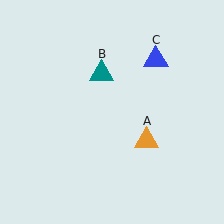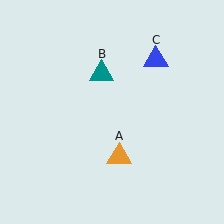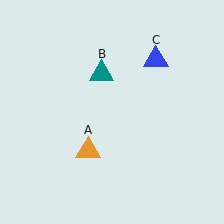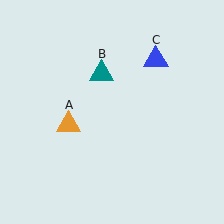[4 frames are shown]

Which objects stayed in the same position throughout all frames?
Teal triangle (object B) and blue triangle (object C) remained stationary.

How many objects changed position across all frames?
1 object changed position: orange triangle (object A).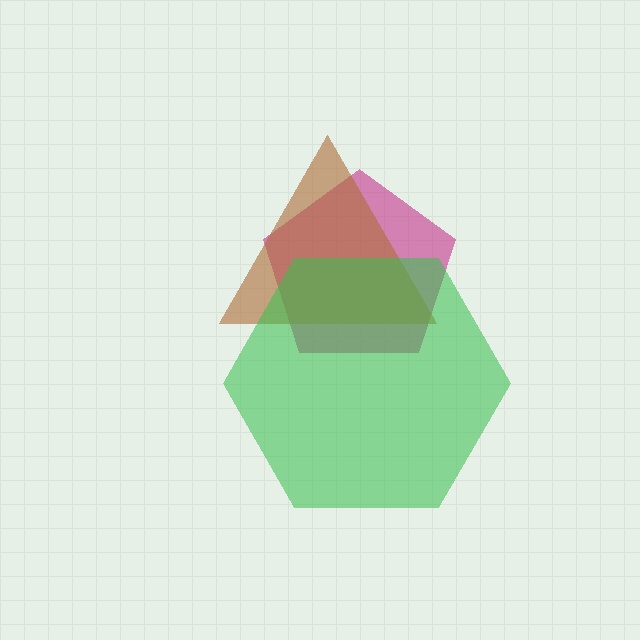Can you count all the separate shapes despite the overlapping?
Yes, there are 3 separate shapes.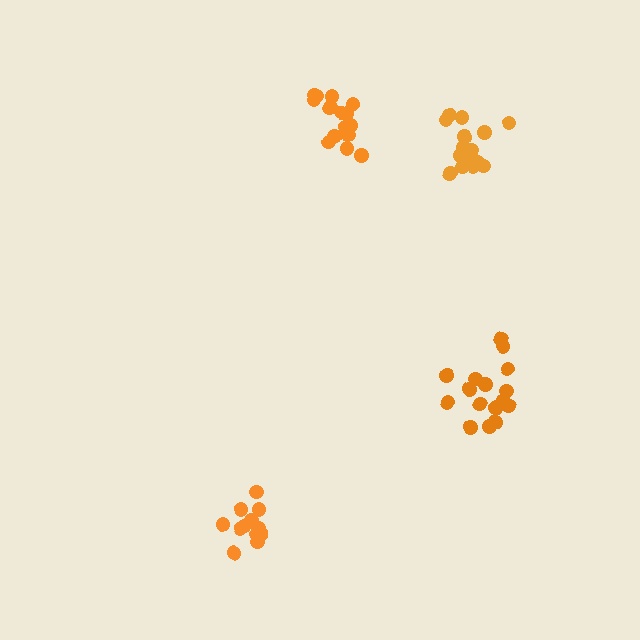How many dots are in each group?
Group 1: 12 dots, Group 2: 15 dots, Group 3: 16 dots, Group 4: 16 dots (59 total).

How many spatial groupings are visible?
There are 4 spatial groupings.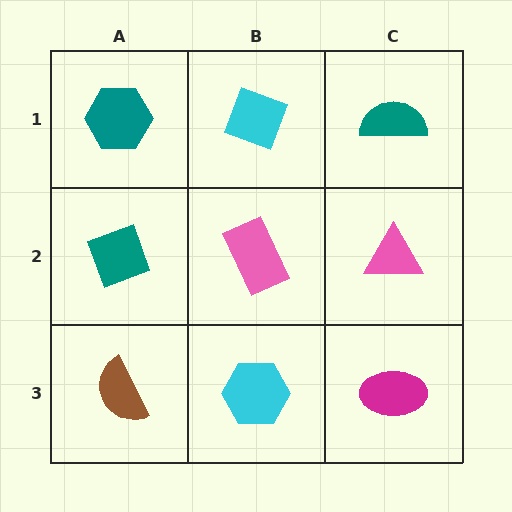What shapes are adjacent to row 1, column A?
A teal diamond (row 2, column A), a cyan diamond (row 1, column B).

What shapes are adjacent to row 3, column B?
A pink rectangle (row 2, column B), a brown semicircle (row 3, column A), a magenta ellipse (row 3, column C).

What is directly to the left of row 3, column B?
A brown semicircle.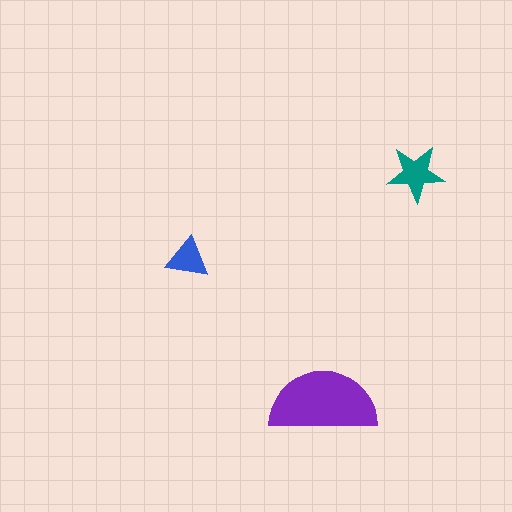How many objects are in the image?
There are 3 objects in the image.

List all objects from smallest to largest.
The blue triangle, the teal star, the purple semicircle.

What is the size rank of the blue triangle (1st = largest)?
3rd.